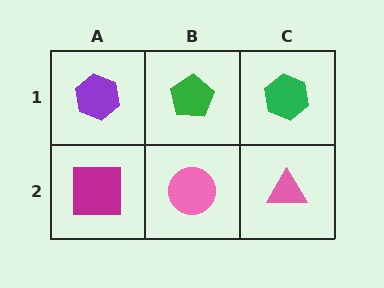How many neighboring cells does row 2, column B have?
3.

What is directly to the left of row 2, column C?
A pink circle.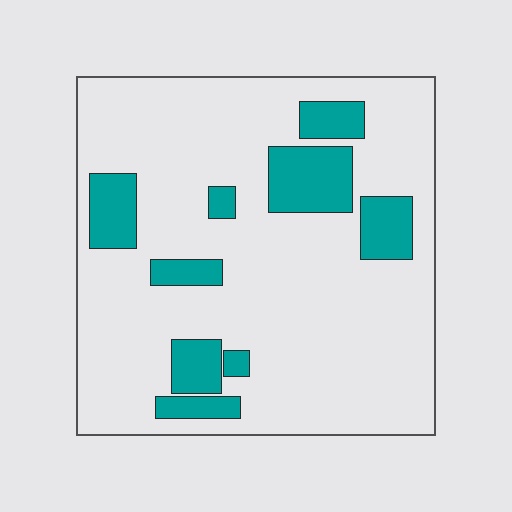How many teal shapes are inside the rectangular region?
9.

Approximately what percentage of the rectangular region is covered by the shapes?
Approximately 20%.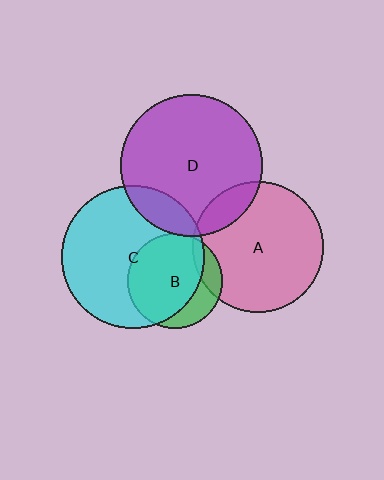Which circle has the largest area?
Circle C (cyan).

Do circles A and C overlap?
Yes.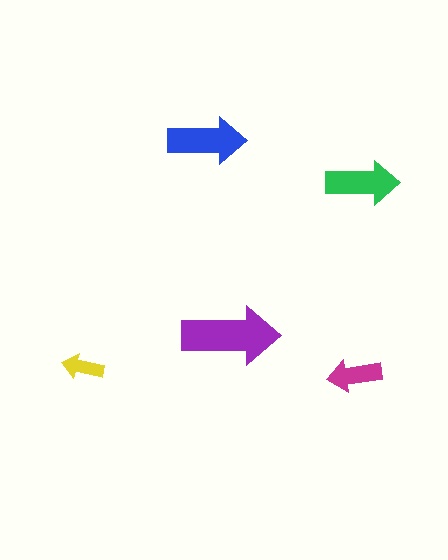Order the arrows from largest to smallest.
the purple one, the blue one, the green one, the magenta one, the yellow one.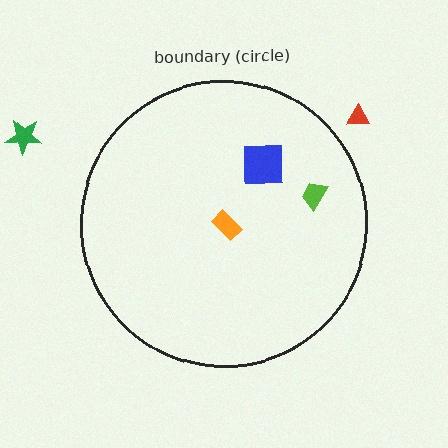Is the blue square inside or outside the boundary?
Inside.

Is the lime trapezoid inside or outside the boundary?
Inside.